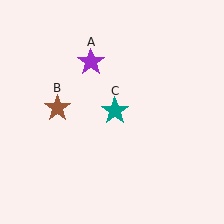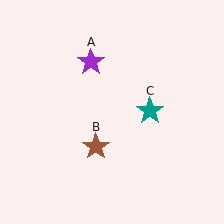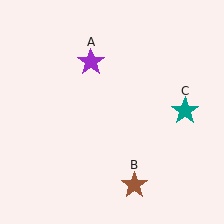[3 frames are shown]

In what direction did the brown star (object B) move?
The brown star (object B) moved down and to the right.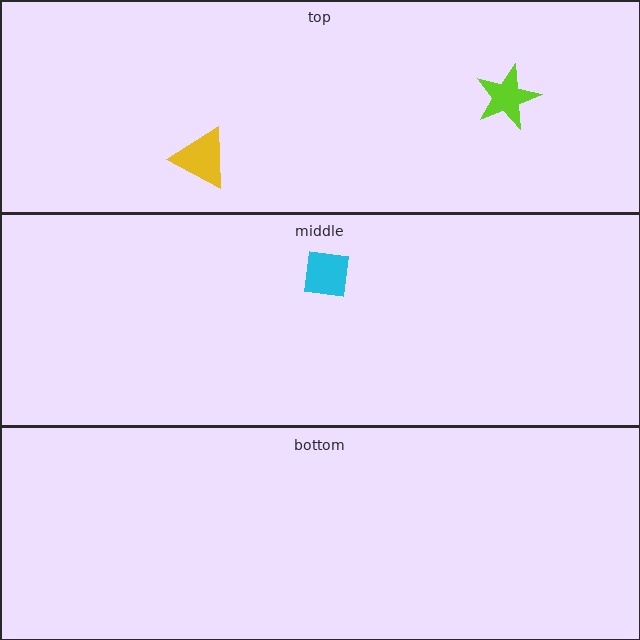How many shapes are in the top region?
2.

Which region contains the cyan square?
The middle region.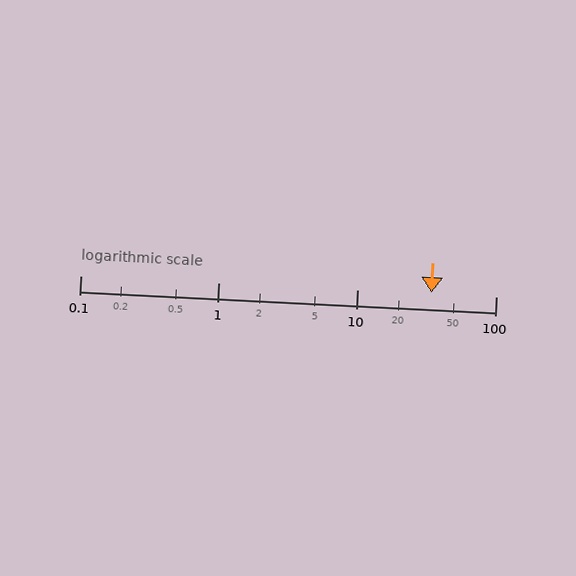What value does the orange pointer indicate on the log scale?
The pointer indicates approximately 34.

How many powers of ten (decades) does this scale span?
The scale spans 3 decades, from 0.1 to 100.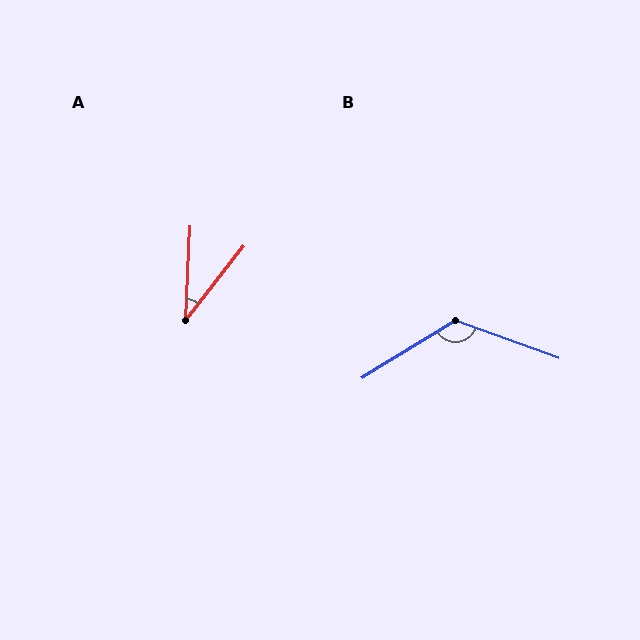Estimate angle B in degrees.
Approximately 128 degrees.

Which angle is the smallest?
A, at approximately 36 degrees.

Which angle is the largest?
B, at approximately 128 degrees.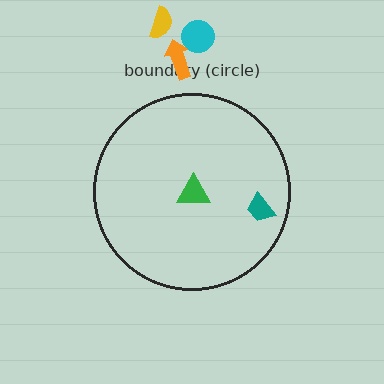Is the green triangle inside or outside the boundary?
Inside.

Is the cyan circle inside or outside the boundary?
Outside.